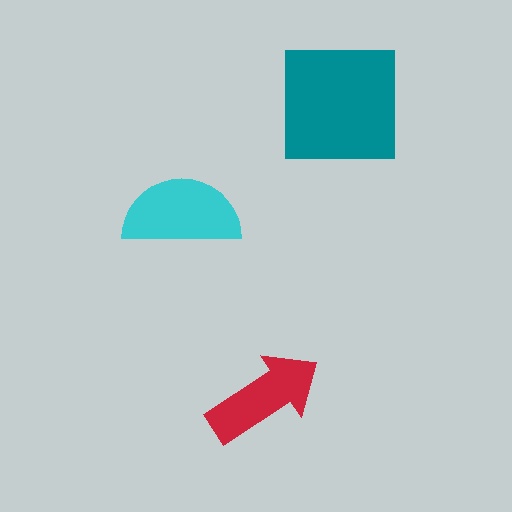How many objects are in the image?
There are 3 objects in the image.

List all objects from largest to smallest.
The teal square, the cyan semicircle, the red arrow.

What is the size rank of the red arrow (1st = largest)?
3rd.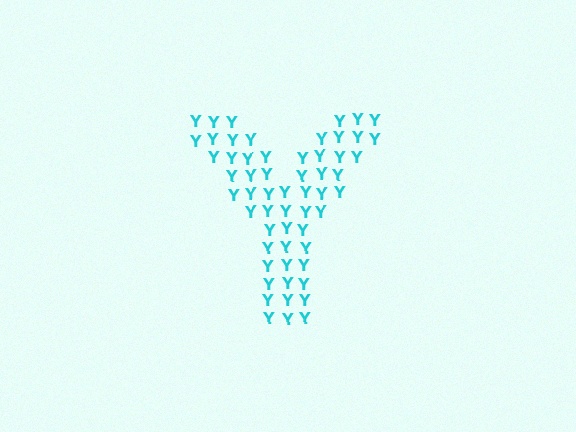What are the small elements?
The small elements are letter Y's.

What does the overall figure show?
The overall figure shows the letter Y.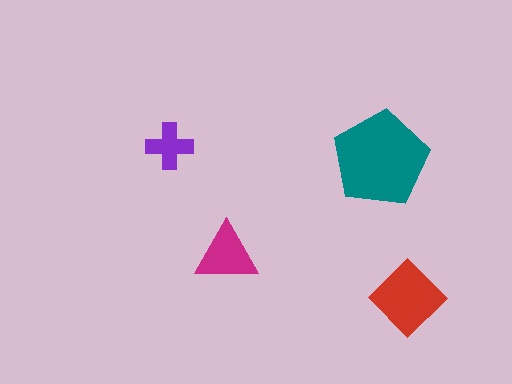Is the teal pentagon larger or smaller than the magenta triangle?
Larger.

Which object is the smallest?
The purple cross.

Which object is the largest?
The teal pentagon.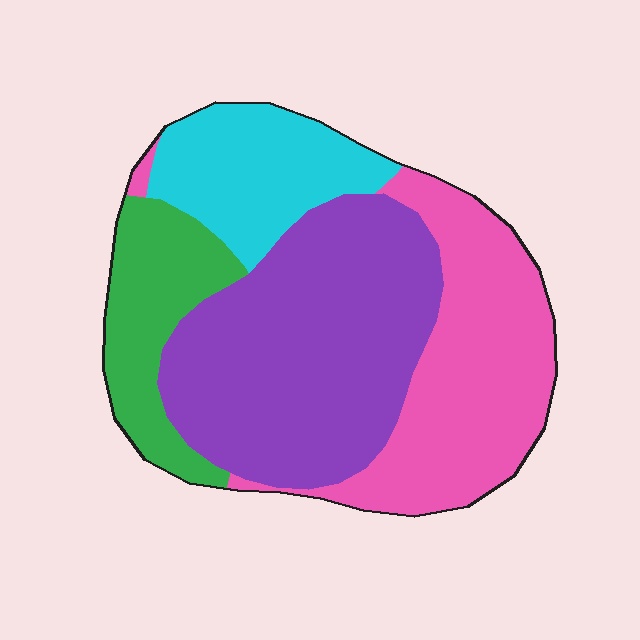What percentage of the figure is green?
Green takes up about one sixth (1/6) of the figure.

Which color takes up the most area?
Purple, at roughly 40%.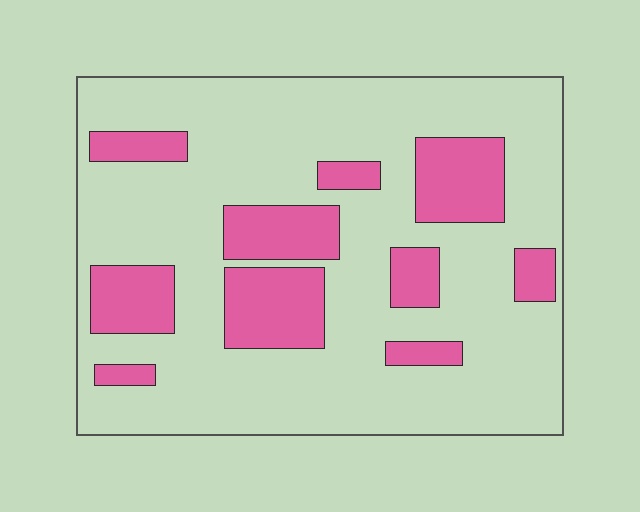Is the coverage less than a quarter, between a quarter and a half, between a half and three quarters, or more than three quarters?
Less than a quarter.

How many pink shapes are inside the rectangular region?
10.